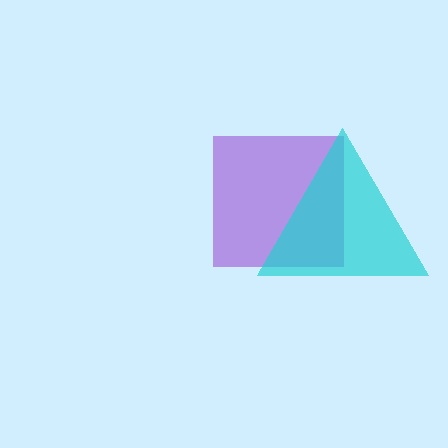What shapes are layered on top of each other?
The layered shapes are: a purple square, a cyan triangle.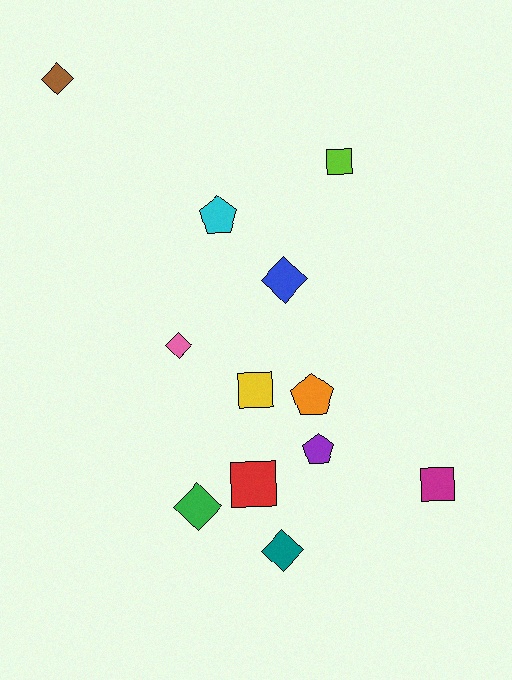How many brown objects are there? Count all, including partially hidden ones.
There is 1 brown object.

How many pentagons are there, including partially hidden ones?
There are 3 pentagons.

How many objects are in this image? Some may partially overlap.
There are 12 objects.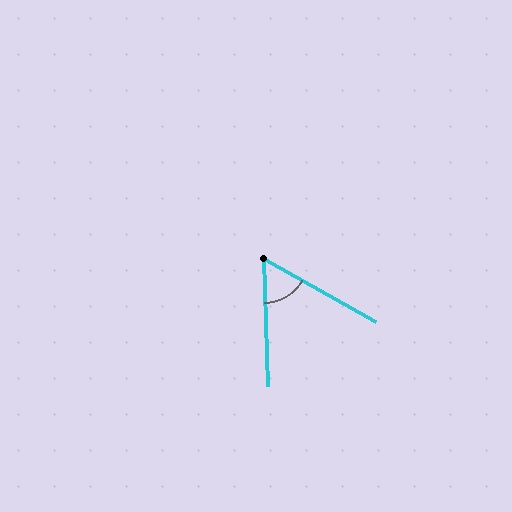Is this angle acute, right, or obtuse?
It is acute.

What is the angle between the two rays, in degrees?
Approximately 59 degrees.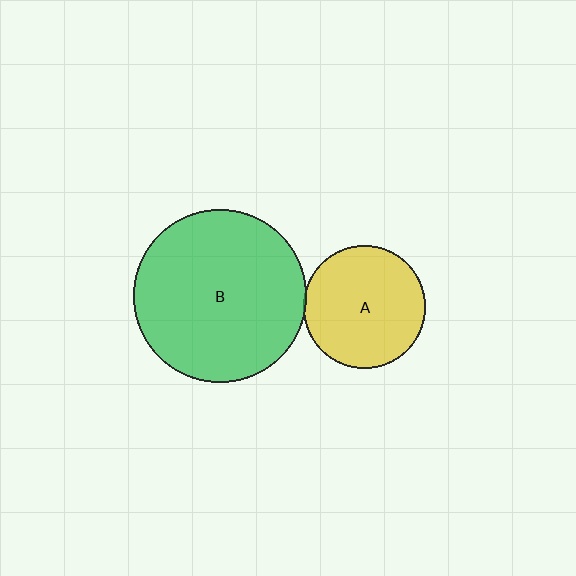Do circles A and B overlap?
Yes.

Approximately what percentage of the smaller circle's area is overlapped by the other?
Approximately 5%.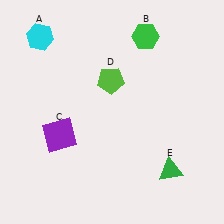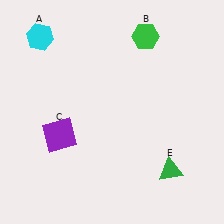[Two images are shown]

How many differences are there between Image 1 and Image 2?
There is 1 difference between the two images.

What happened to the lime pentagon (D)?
The lime pentagon (D) was removed in Image 2. It was in the top-left area of Image 1.